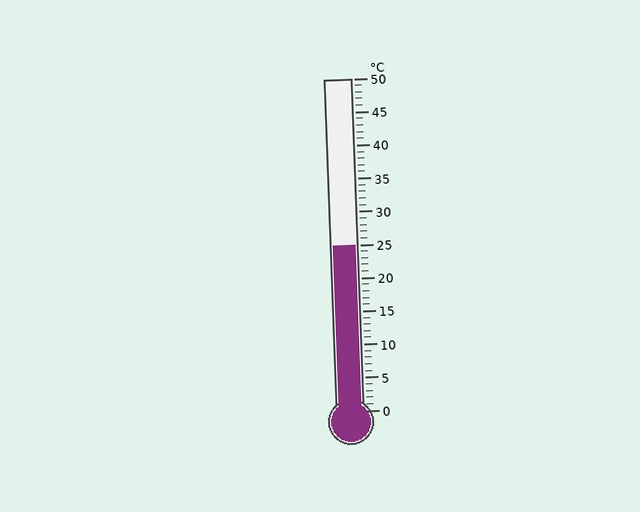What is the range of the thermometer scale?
The thermometer scale ranges from 0°C to 50°C.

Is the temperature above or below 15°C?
The temperature is above 15°C.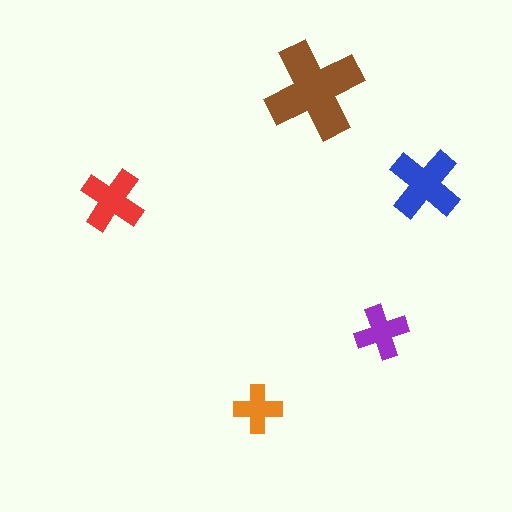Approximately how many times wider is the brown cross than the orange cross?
About 2 times wider.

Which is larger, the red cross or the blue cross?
The blue one.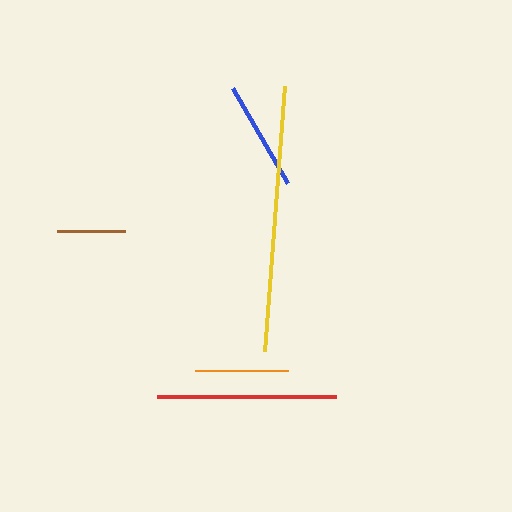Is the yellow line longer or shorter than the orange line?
The yellow line is longer than the orange line.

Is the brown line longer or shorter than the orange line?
The orange line is longer than the brown line.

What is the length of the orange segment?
The orange segment is approximately 93 pixels long.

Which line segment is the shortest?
The brown line is the shortest at approximately 68 pixels.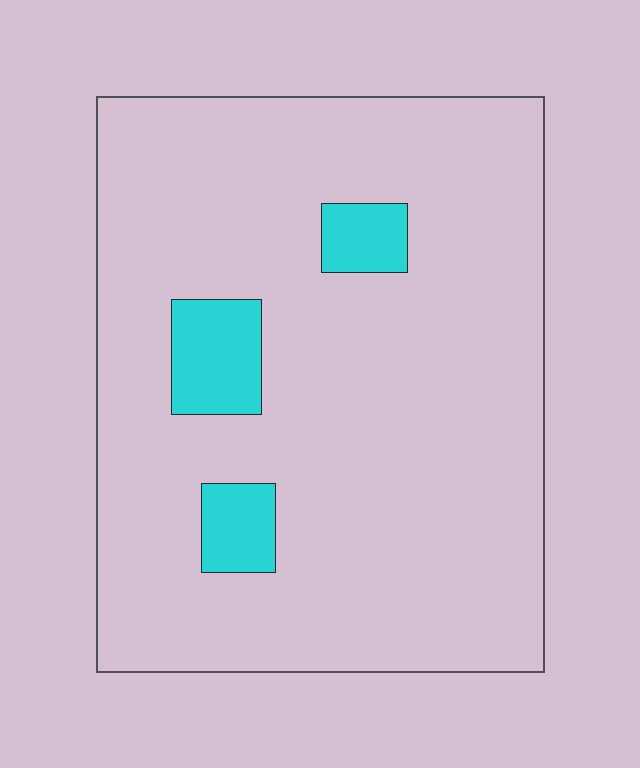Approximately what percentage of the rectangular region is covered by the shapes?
Approximately 10%.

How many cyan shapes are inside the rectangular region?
3.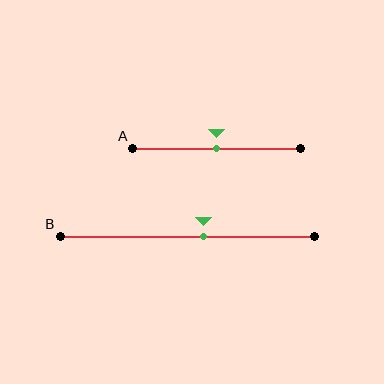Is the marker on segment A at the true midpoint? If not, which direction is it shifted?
Yes, the marker on segment A is at the true midpoint.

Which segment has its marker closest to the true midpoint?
Segment A has its marker closest to the true midpoint.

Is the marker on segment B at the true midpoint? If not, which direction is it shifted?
No, the marker on segment B is shifted to the right by about 6% of the segment length.